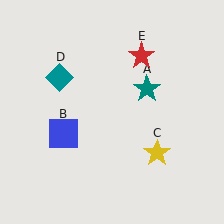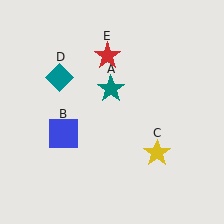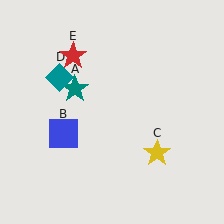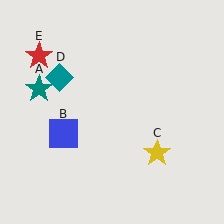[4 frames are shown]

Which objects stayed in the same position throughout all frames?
Blue square (object B) and yellow star (object C) and teal diamond (object D) remained stationary.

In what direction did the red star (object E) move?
The red star (object E) moved left.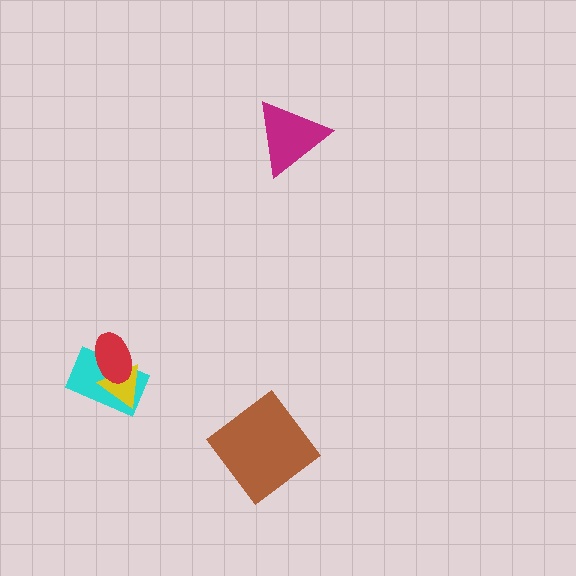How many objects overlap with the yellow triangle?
2 objects overlap with the yellow triangle.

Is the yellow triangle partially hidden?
Yes, it is partially covered by another shape.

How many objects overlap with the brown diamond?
0 objects overlap with the brown diamond.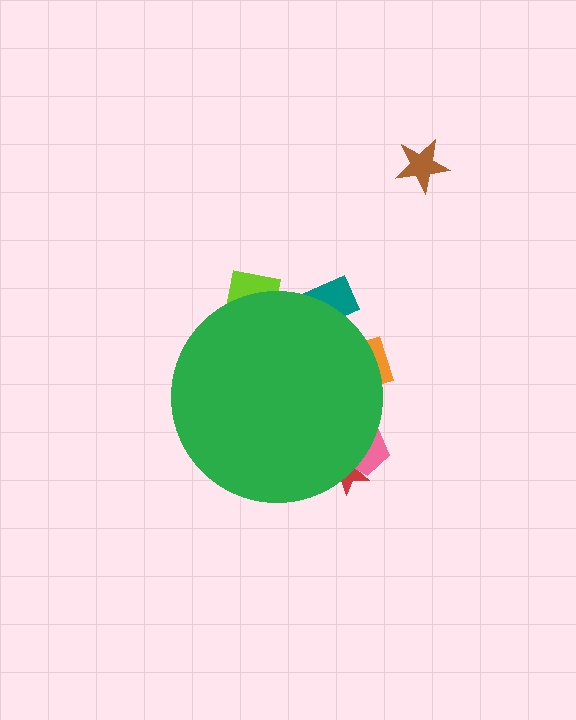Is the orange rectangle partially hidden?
Yes, the orange rectangle is partially hidden behind the green circle.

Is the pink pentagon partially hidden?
Yes, the pink pentagon is partially hidden behind the green circle.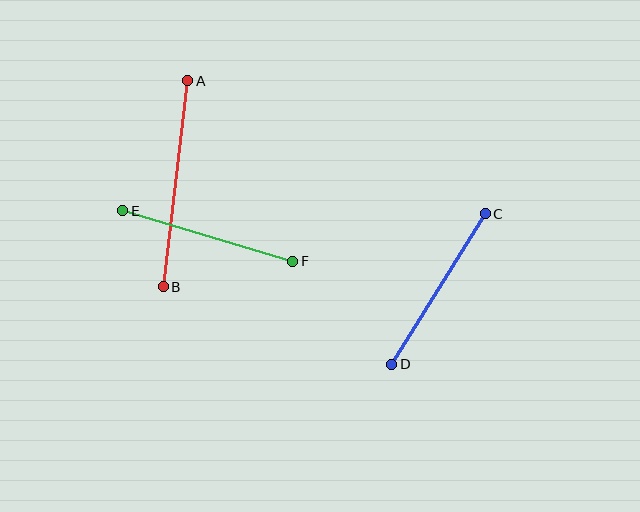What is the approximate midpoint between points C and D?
The midpoint is at approximately (439, 289) pixels.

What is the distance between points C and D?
The distance is approximately 177 pixels.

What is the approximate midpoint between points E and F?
The midpoint is at approximately (208, 236) pixels.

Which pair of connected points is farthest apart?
Points A and B are farthest apart.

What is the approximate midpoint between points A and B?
The midpoint is at approximately (176, 184) pixels.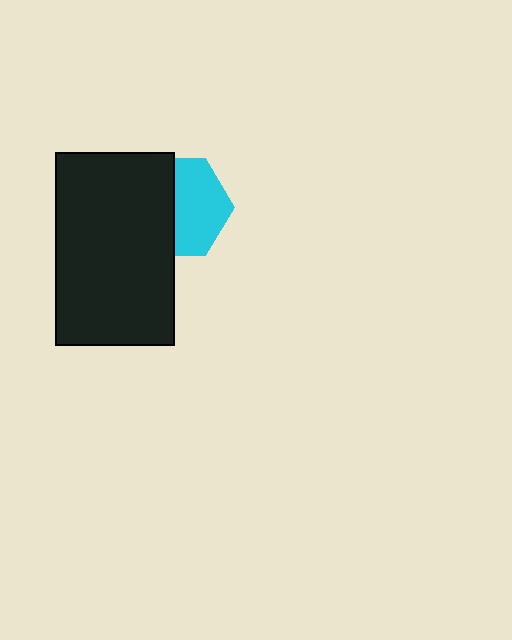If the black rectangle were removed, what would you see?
You would see the complete cyan hexagon.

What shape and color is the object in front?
The object in front is a black rectangle.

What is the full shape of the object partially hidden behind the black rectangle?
The partially hidden object is a cyan hexagon.